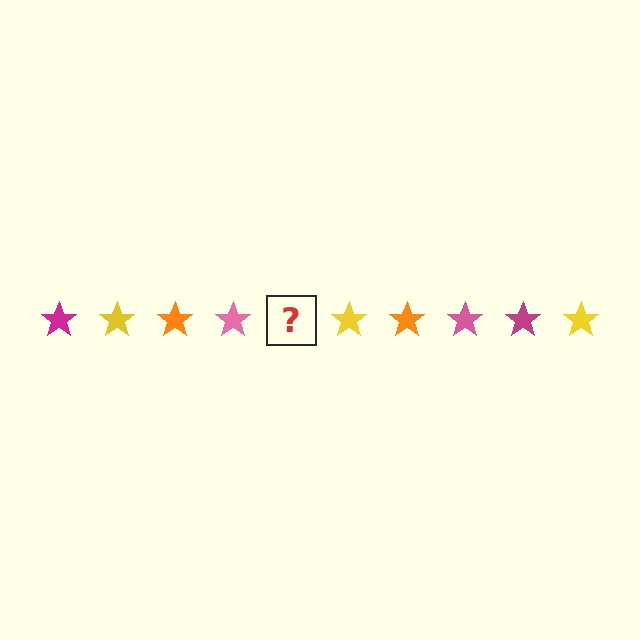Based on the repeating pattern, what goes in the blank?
The blank should be a magenta star.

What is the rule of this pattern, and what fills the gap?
The rule is that the pattern cycles through magenta, yellow, orange, pink stars. The gap should be filled with a magenta star.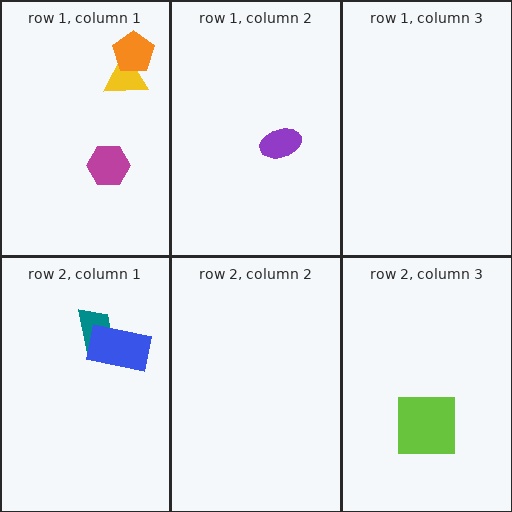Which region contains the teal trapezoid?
The row 2, column 1 region.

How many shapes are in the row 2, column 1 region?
2.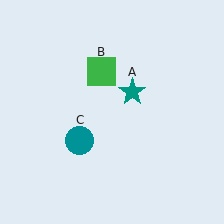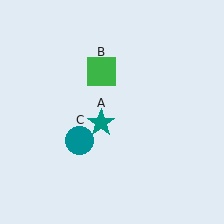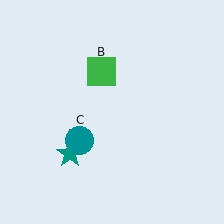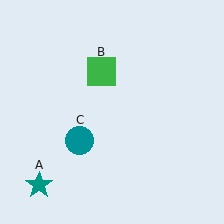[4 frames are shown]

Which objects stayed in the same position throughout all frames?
Green square (object B) and teal circle (object C) remained stationary.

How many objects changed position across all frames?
1 object changed position: teal star (object A).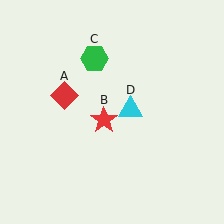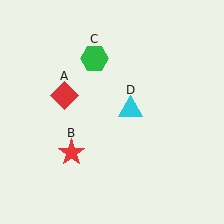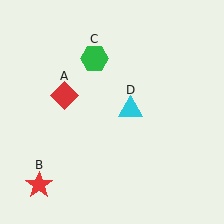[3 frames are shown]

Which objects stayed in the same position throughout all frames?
Red diamond (object A) and green hexagon (object C) and cyan triangle (object D) remained stationary.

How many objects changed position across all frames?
1 object changed position: red star (object B).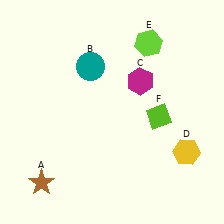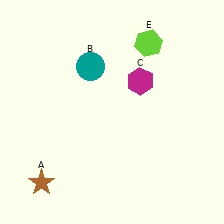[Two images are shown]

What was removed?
The lime diamond (F), the yellow hexagon (D) were removed in Image 2.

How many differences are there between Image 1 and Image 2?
There are 2 differences between the two images.